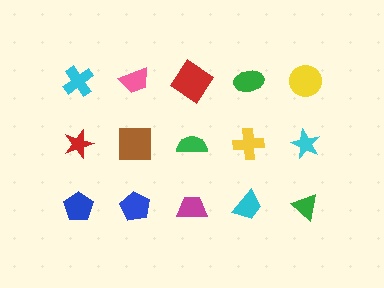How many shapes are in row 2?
5 shapes.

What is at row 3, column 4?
A cyan trapezoid.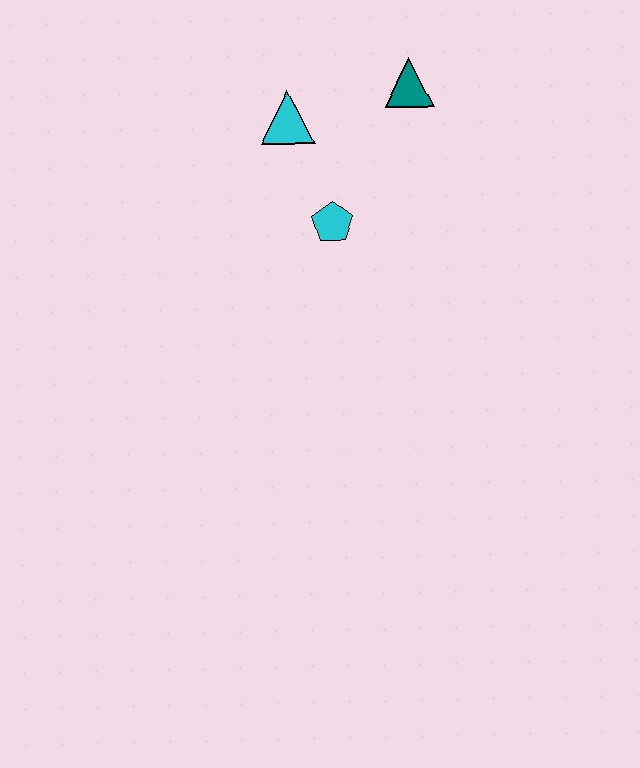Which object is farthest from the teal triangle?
The cyan pentagon is farthest from the teal triangle.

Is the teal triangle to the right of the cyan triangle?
Yes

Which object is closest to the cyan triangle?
The cyan pentagon is closest to the cyan triangle.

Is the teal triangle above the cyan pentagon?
Yes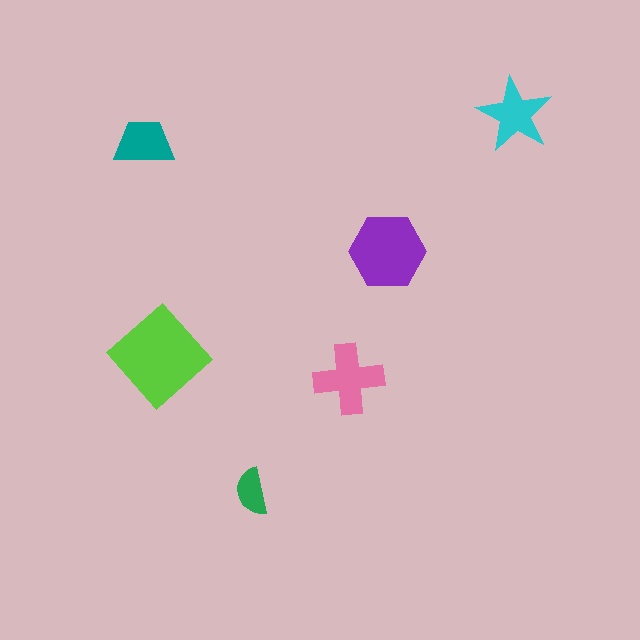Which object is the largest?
The lime diamond.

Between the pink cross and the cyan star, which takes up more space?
The pink cross.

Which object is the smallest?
The green semicircle.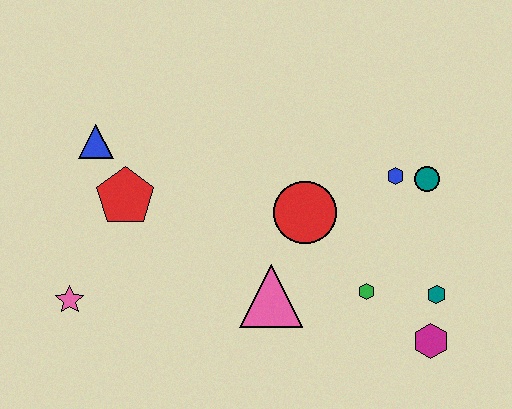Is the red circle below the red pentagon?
Yes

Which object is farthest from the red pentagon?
The magenta hexagon is farthest from the red pentagon.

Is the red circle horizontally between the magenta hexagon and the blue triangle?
Yes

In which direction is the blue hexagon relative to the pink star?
The blue hexagon is to the right of the pink star.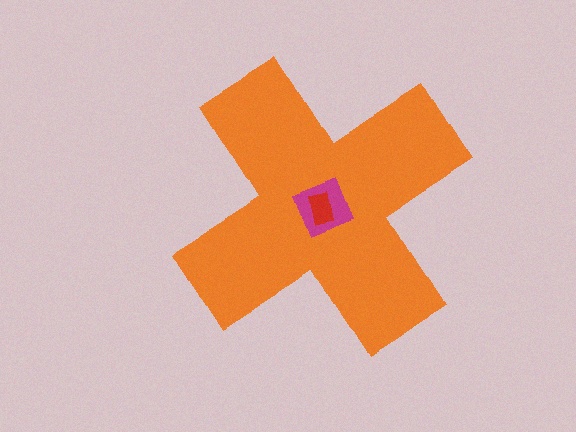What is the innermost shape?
The red rectangle.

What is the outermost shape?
The orange cross.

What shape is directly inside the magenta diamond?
The red rectangle.